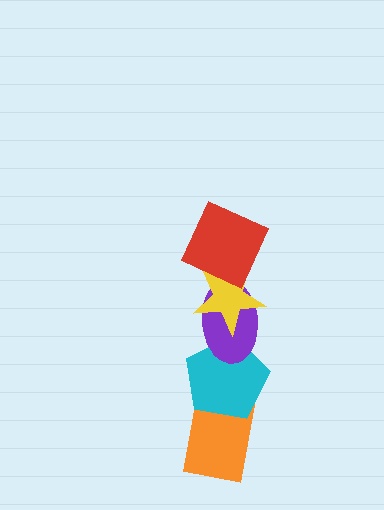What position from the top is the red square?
The red square is 1st from the top.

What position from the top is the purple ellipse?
The purple ellipse is 3rd from the top.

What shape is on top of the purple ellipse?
The yellow star is on top of the purple ellipse.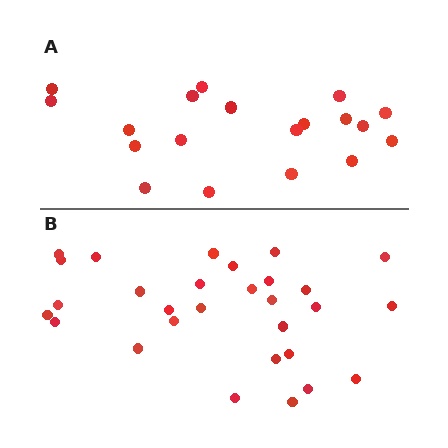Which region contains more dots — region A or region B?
Region B (the bottom region) has more dots.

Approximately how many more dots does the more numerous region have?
Region B has roughly 10 or so more dots than region A.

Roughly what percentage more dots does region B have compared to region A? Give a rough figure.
About 55% more.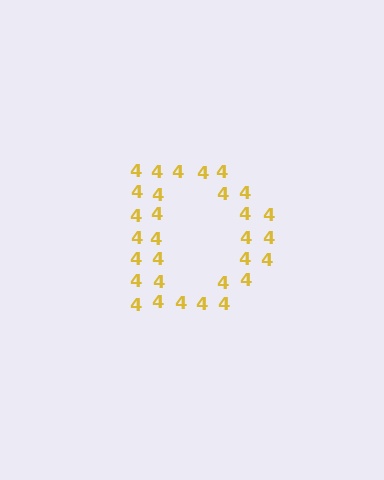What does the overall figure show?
The overall figure shows the letter D.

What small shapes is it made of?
It is made of small digit 4's.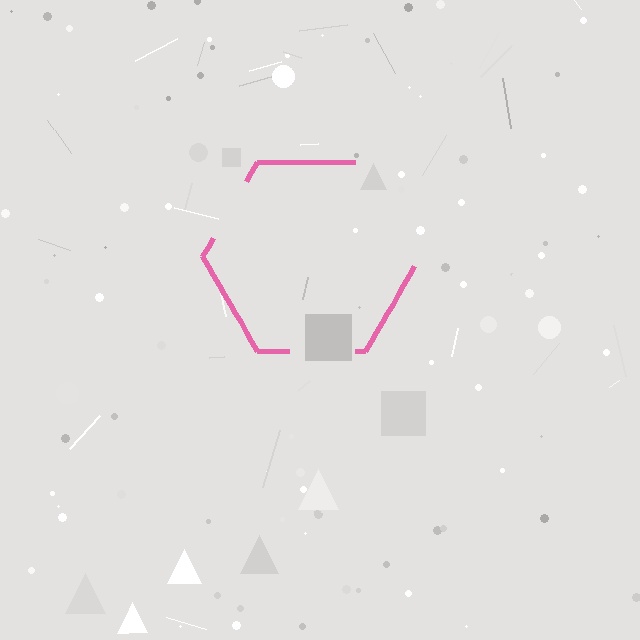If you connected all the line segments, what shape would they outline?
They would outline a hexagon.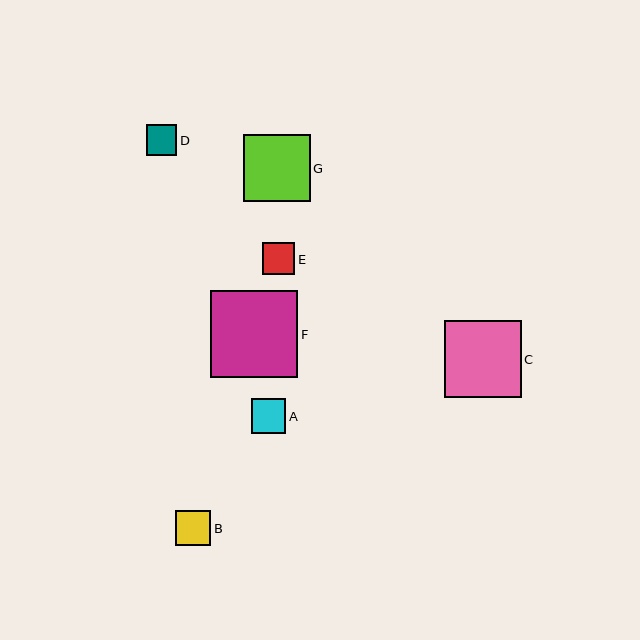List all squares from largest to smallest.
From largest to smallest: F, C, G, B, A, E, D.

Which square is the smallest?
Square D is the smallest with a size of approximately 31 pixels.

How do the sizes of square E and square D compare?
Square E and square D are approximately the same size.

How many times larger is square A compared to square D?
Square A is approximately 1.1 times the size of square D.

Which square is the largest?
Square F is the largest with a size of approximately 87 pixels.